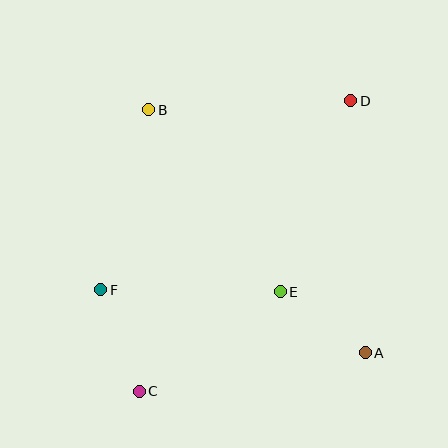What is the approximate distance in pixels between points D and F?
The distance between D and F is approximately 313 pixels.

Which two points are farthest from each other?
Points C and D are farthest from each other.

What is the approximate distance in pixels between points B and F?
The distance between B and F is approximately 186 pixels.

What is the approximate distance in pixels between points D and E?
The distance between D and E is approximately 203 pixels.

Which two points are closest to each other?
Points A and E are closest to each other.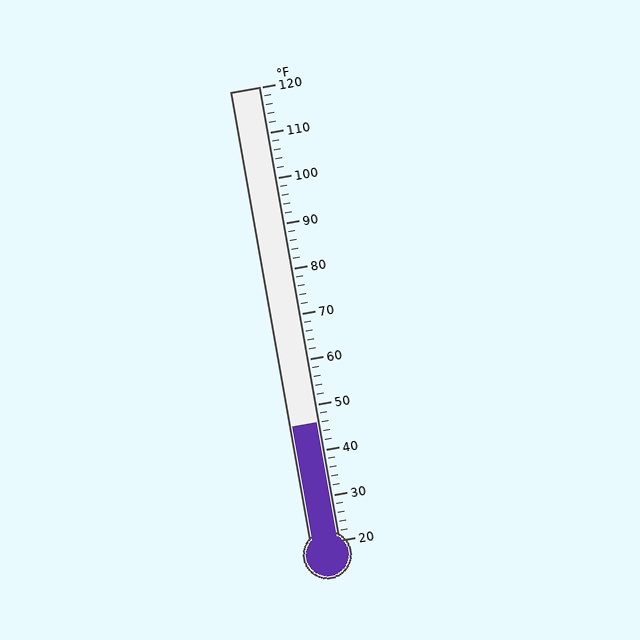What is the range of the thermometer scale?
The thermometer scale ranges from 20°F to 120°F.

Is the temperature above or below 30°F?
The temperature is above 30°F.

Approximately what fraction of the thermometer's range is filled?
The thermometer is filled to approximately 25% of its range.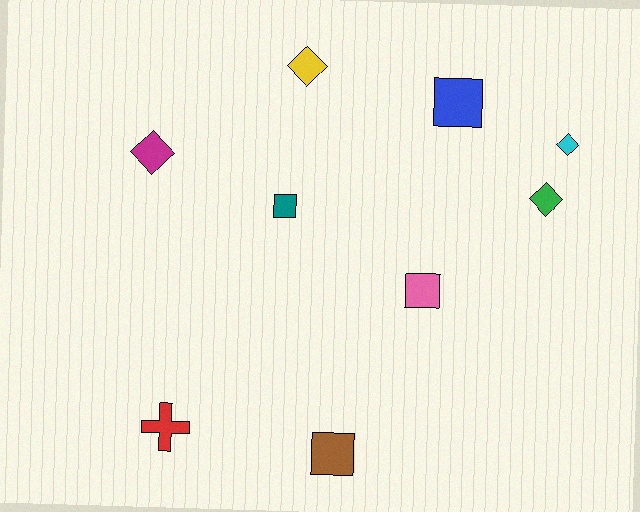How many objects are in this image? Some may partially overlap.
There are 9 objects.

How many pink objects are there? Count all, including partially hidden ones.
There is 1 pink object.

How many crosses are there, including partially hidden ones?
There is 1 cross.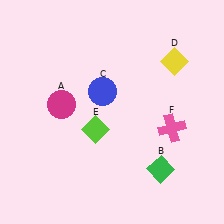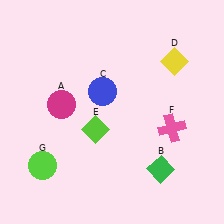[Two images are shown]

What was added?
A lime circle (G) was added in Image 2.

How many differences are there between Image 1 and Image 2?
There is 1 difference between the two images.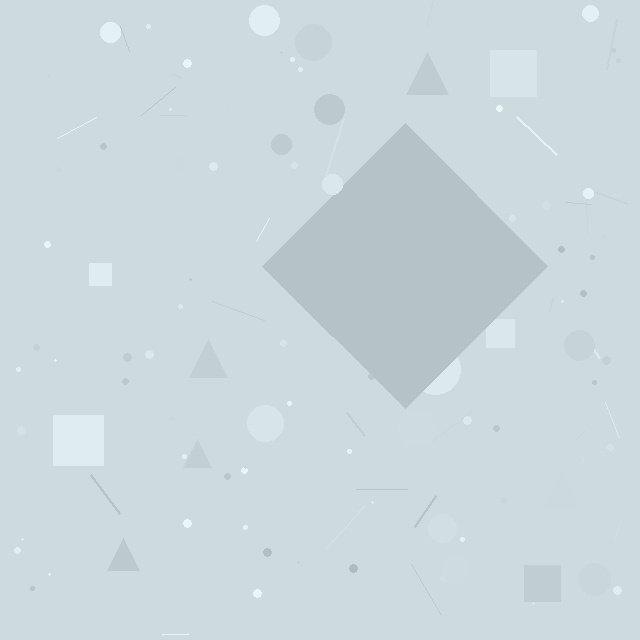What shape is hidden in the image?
A diamond is hidden in the image.